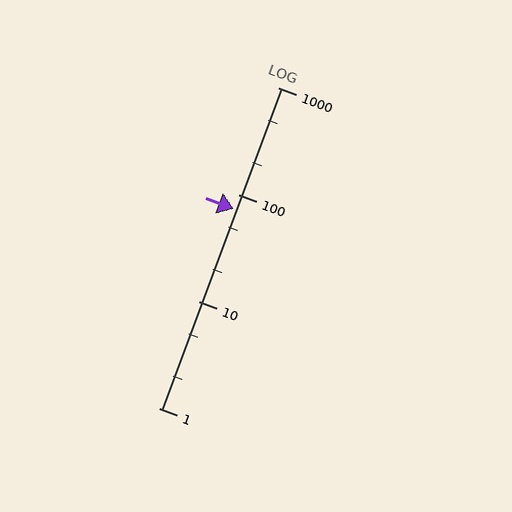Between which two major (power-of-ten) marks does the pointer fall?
The pointer is between 10 and 100.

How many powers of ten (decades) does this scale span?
The scale spans 3 decades, from 1 to 1000.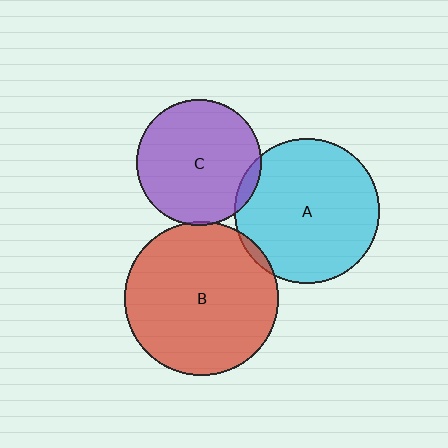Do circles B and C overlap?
Yes.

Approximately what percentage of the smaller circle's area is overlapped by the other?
Approximately 5%.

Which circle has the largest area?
Circle B (red).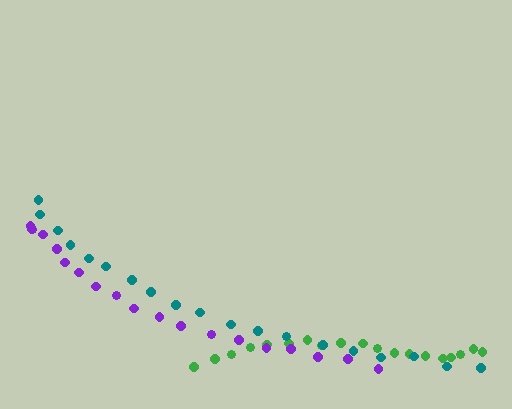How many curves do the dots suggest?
There are 3 distinct paths.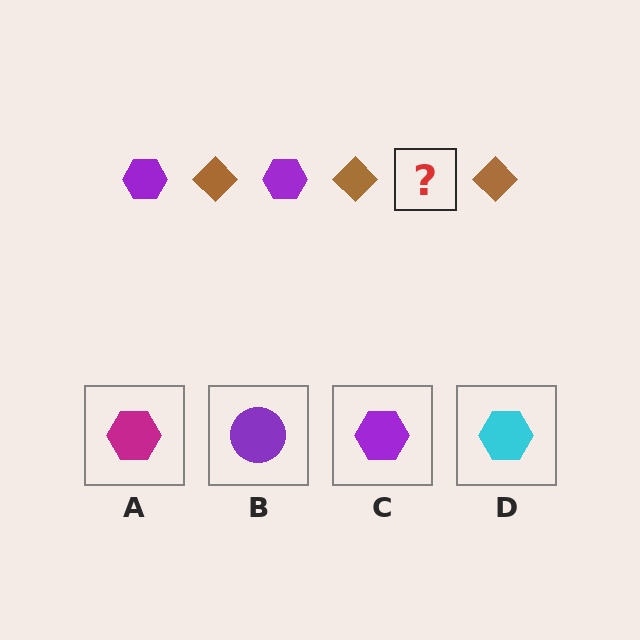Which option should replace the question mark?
Option C.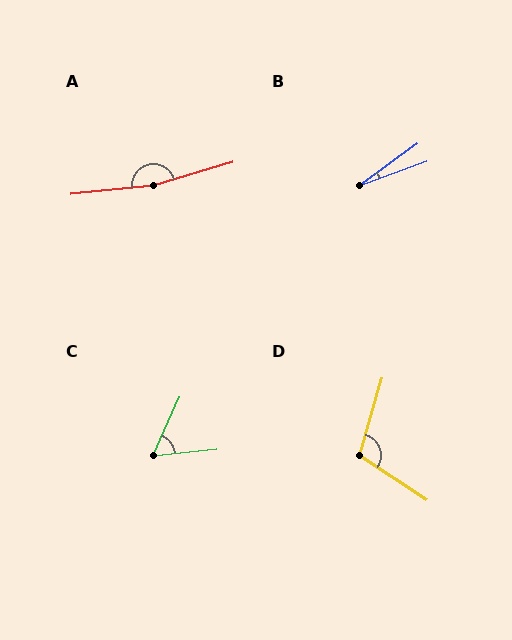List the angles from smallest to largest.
B (16°), C (60°), D (107°), A (169°).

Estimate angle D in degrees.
Approximately 107 degrees.